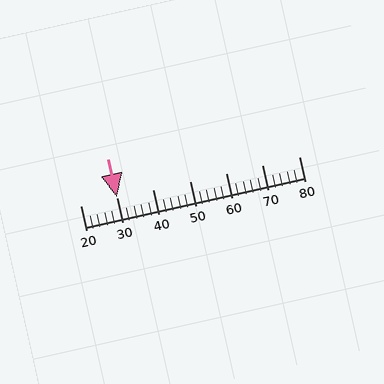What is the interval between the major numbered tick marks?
The major tick marks are spaced 10 units apart.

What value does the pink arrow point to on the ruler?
The pink arrow points to approximately 30.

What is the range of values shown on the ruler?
The ruler shows values from 20 to 80.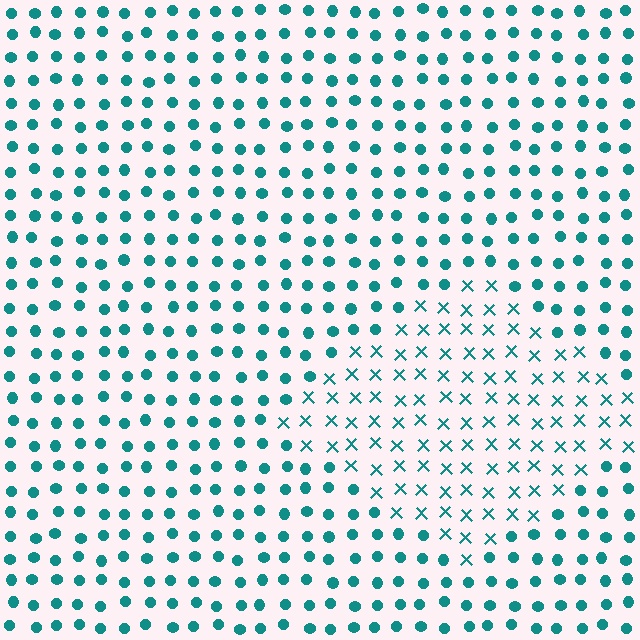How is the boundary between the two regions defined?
The boundary is defined by a change in element shape: X marks inside vs. circles outside. All elements share the same color and spacing.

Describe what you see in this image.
The image is filled with small teal elements arranged in a uniform grid. A diamond-shaped region contains X marks, while the surrounding area contains circles. The boundary is defined purely by the change in element shape.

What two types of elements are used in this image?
The image uses X marks inside the diamond region and circles outside it.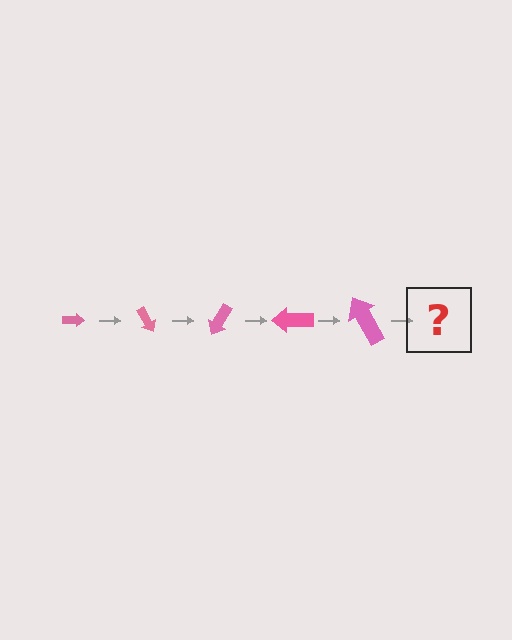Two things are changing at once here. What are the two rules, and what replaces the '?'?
The two rules are that the arrow grows larger each step and it rotates 60 degrees each step. The '?' should be an arrow, larger than the previous one and rotated 300 degrees from the start.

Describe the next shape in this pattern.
It should be an arrow, larger than the previous one and rotated 300 degrees from the start.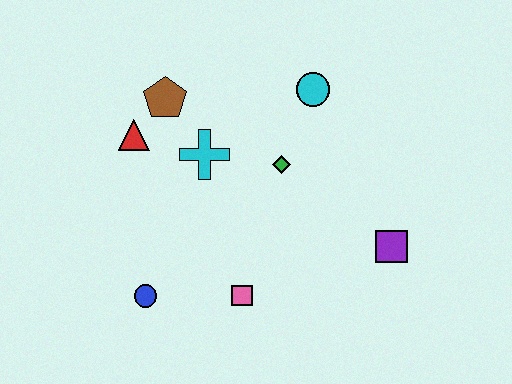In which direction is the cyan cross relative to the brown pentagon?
The cyan cross is below the brown pentagon.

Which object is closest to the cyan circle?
The green diamond is closest to the cyan circle.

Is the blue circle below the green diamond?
Yes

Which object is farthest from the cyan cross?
The purple square is farthest from the cyan cross.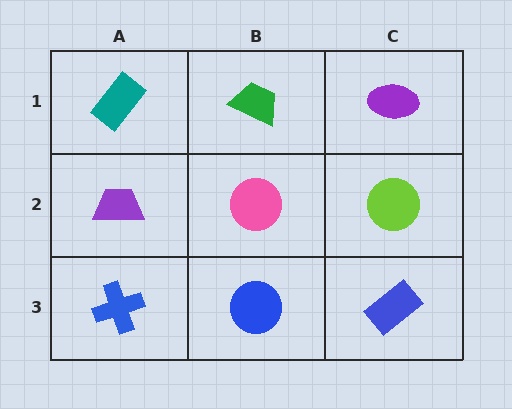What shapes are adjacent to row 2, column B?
A green trapezoid (row 1, column B), a blue circle (row 3, column B), a purple trapezoid (row 2, column A), a lime circle (row 2, column C).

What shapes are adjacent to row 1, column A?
A purple trapezoid (row 2, column A), a green trapezoid (row 1, column B).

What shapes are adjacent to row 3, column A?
A purple trapezoid (row 2, column A), a blue circle (row 3, column B).